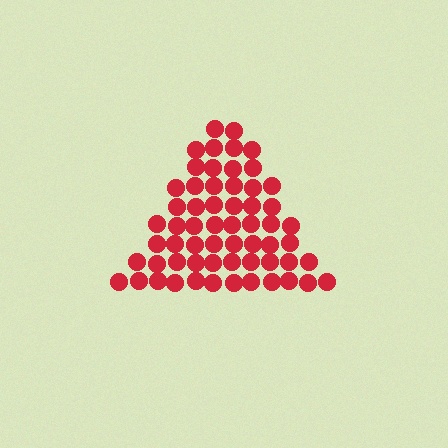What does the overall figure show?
The overall figure shows a triangle.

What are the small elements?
The small elements are circles.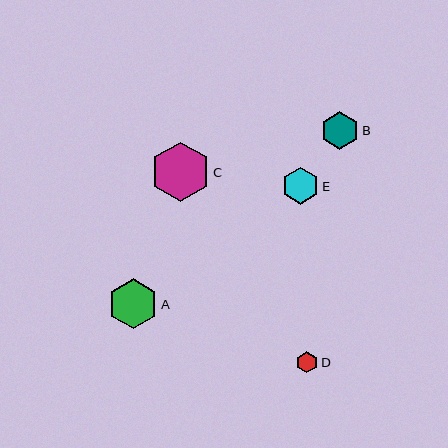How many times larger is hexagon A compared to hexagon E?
Hexagon A is approximately 1.3 times the size of hexagon E.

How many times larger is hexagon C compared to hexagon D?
Hexagon C is approximately 2.8 times the size of hexagon D.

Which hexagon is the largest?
Hexagon C is the largest with a size of approximately 59 pixels.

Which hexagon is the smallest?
Hexagon D is the smallest with a size of approximately 21 pixels.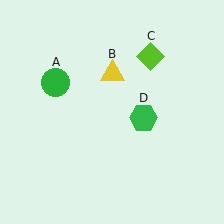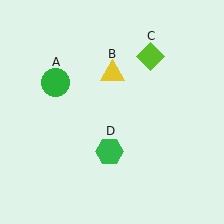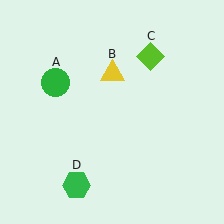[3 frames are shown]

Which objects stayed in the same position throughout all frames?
Green circle (object A) and yellow triangle (object B) and lime diamond (object C) remained stationary.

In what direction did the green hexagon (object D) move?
The green hexagon (object D) moved down and to the left.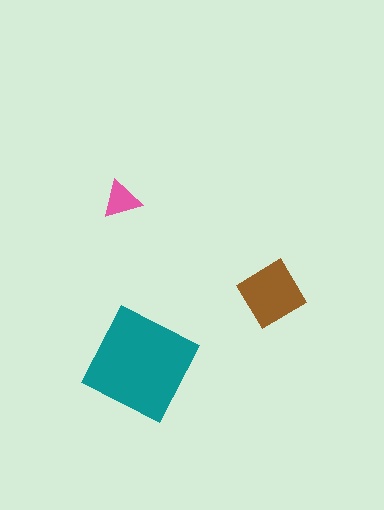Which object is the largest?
The teal square.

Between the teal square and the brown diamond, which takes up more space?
The teal square.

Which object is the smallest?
The pink triangle.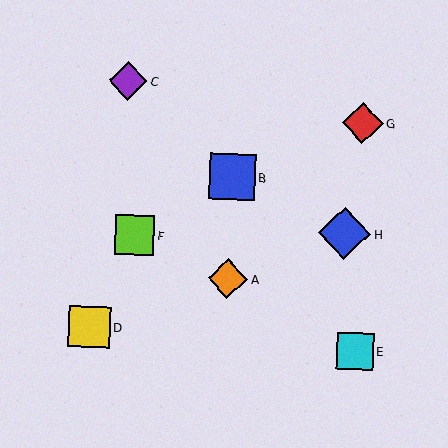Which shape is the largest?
The blue diamond (labeled H) is the largest.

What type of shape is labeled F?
Shape F is a lime square.